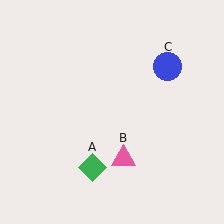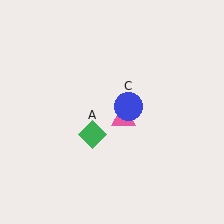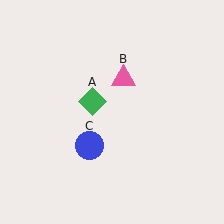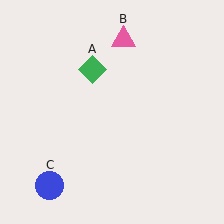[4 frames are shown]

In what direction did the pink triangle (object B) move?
The pink triangle (object B) moved up.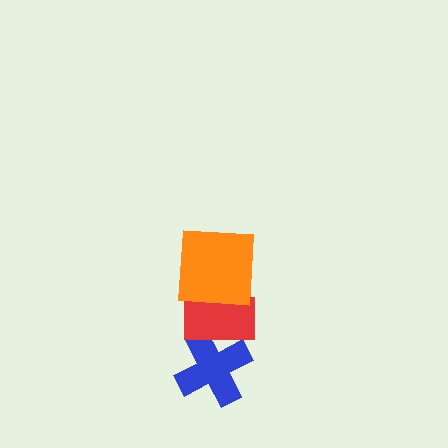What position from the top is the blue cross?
The blue cross is 3rd from the top.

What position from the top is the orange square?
The orange square is 1st from the top.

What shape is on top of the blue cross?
The red rectangle is on top of the blue cross.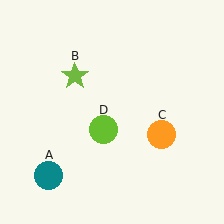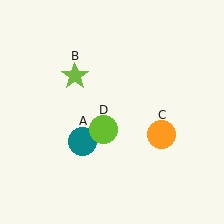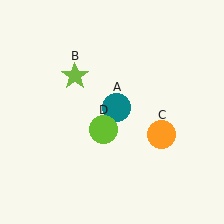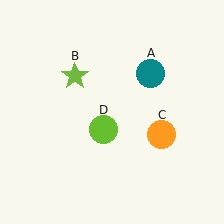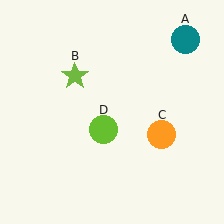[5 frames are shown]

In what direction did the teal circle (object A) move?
The teal circle (object A) moved up and to the right.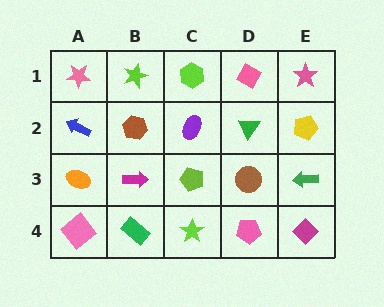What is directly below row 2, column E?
A green arrow.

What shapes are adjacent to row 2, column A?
A pink star (row 1, column A), an orange ellipse (row 3, column A), a brown hexagon (row 2, column B).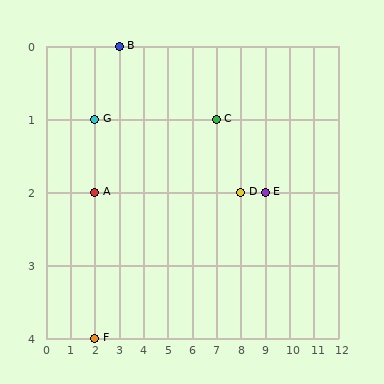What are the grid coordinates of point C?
Point C is at grid coordinates (7, 1).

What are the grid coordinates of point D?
Point D is at grid coordinates (8, 2).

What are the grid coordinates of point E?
Point E is at grid coordinates (9, 2).